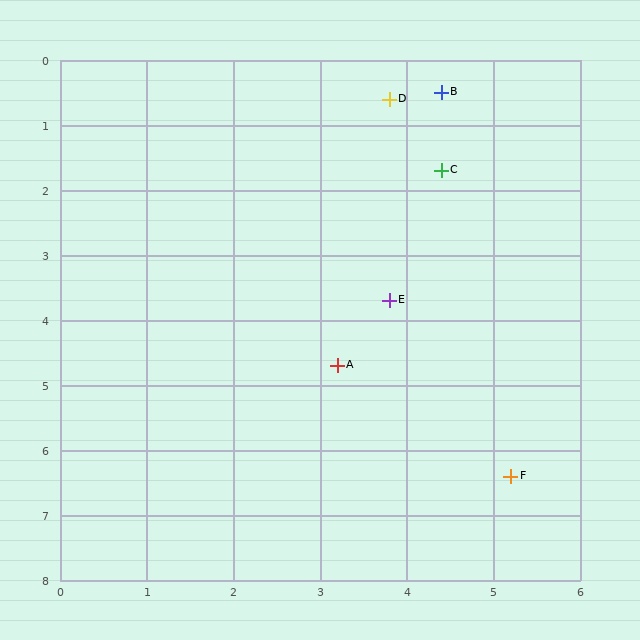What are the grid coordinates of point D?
Point D is at approximately (3.8, 0.6).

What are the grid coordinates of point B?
Point B is at approximately (4.4, 0.5).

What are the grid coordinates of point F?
Point F is at approximately (5.2, 6.4).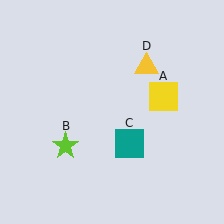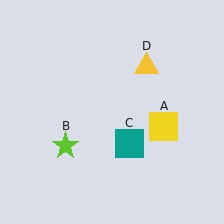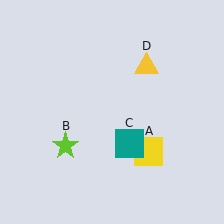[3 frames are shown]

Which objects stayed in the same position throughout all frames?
Lime star (object B) and teal square (object C) and yellow triangle (object D) remained stationary.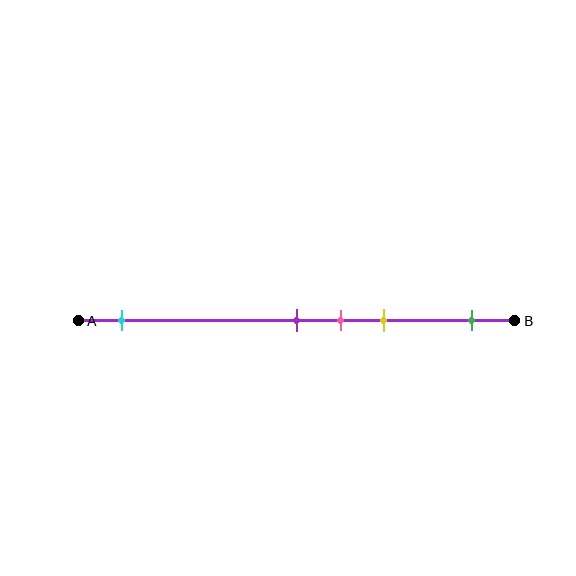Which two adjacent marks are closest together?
The purple and pink marks are the closest adjacent pair.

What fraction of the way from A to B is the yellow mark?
The yellow mark is approximately 70% (0.7) of the way from A to B.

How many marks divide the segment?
There are 5 marks dividing the segment.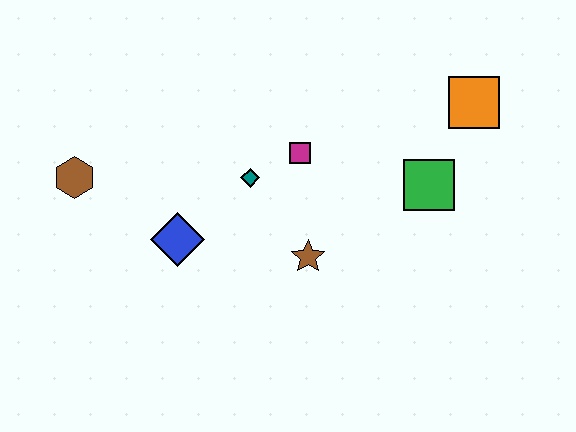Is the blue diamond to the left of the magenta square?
Yes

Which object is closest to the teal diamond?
The magenta square is closest to the teal diamond.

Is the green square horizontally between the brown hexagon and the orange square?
Yes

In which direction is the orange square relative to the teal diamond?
The orange square is to the right of the teal diamond.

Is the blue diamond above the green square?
No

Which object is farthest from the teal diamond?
The orange square is farthest from the teal diamond.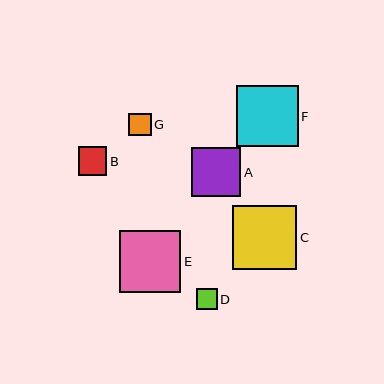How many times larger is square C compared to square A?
Square C is approximately 1.3 times the size of square A.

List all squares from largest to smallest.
From largest to smallest: C, F, E, A, B, G, D.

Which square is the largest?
Square C is the largest with a size of approximately 65 pixels.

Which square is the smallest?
Square D is the smallest with a size of approximately 21 pixels.